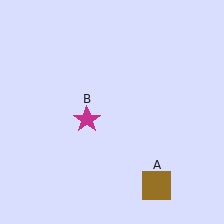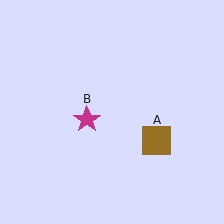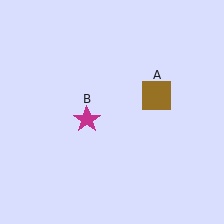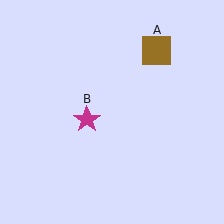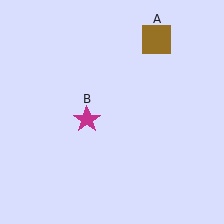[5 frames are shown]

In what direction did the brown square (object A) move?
The brown square (object A) moved up.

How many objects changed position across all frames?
1 object changed position: brown square (object A).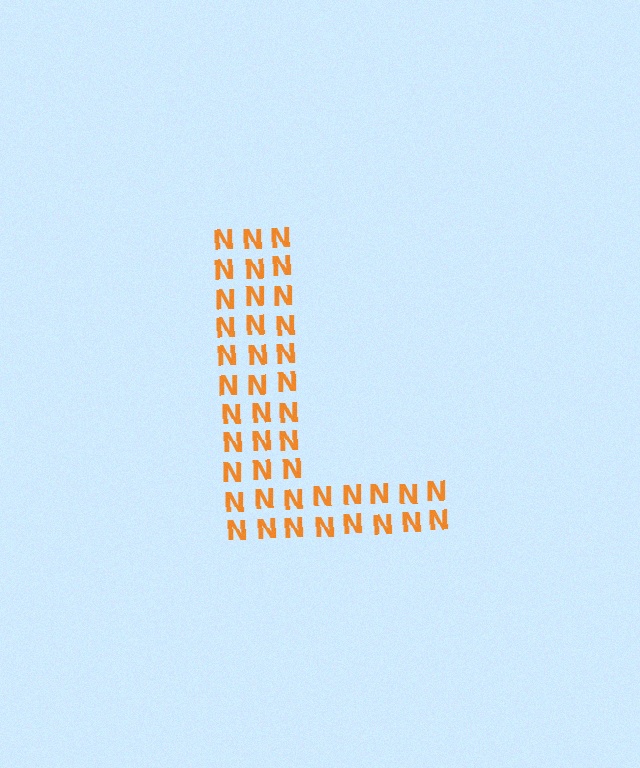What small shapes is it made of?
It is made of small letter N's.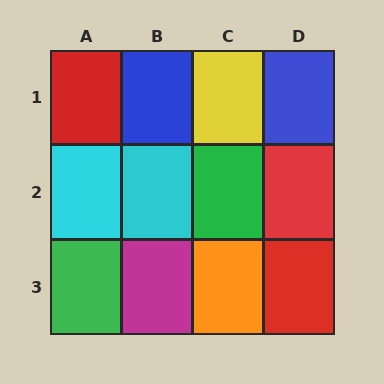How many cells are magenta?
1 cell is magenta.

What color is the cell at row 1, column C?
Yellow.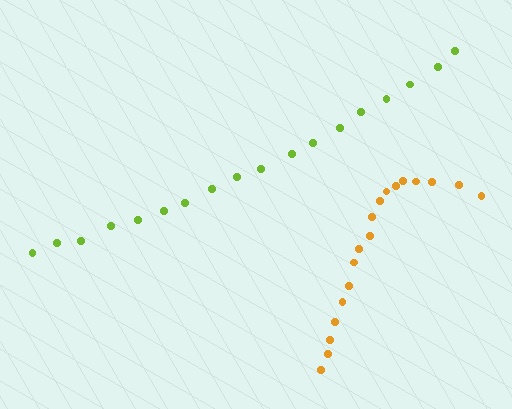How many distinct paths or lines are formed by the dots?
There are 2 distinct paths.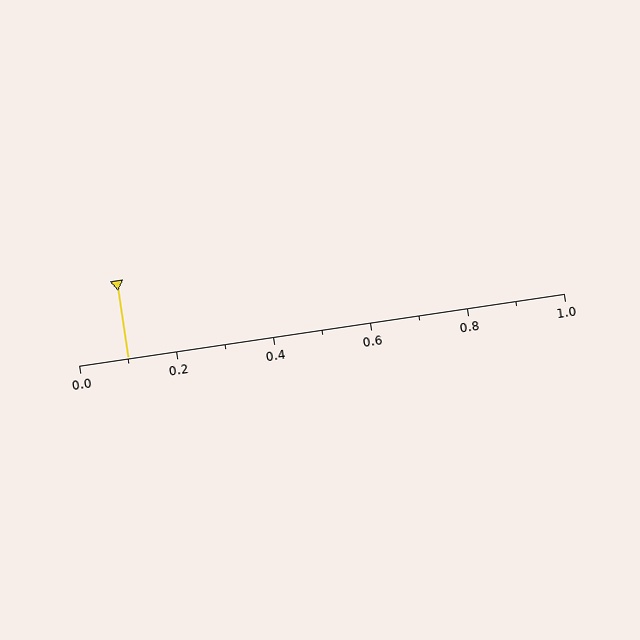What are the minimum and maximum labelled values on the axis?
The axis runs from 0.0 to 1.0.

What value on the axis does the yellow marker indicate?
The marker indicates approximately 0.1.